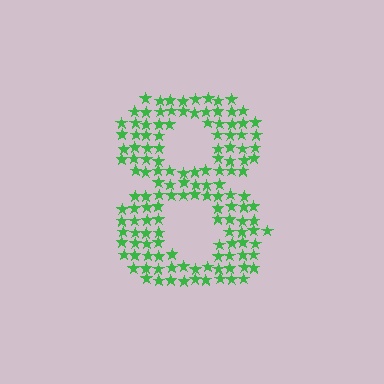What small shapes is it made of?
It is made of small stars.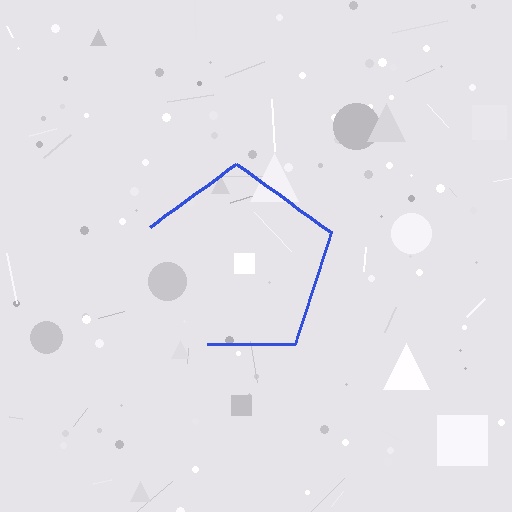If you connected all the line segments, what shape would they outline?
They would outline a pentagon.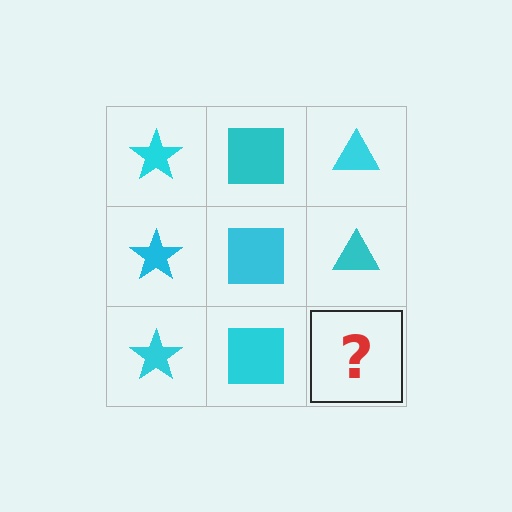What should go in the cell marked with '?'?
The missing cell should contain a cyan triangle.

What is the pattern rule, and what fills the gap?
The rule is that each column has a consistent shape. The gap should be filled with a cyan triangle.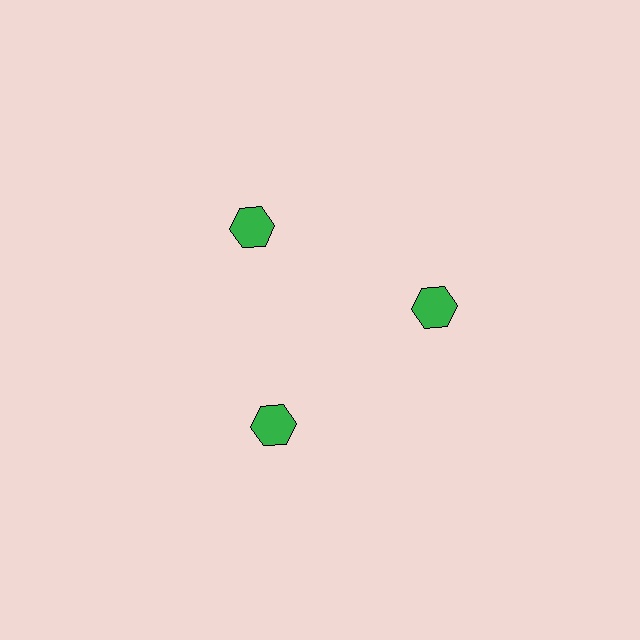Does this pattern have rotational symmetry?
Yes, this pattern has 3-fold rotational symmetry. It looks the same after rotating 120 degrees around the center.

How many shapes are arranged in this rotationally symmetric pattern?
There are 3 shapes, arranged in 3 groups of 1.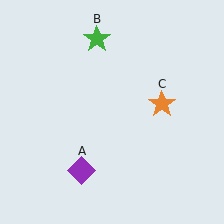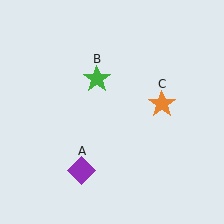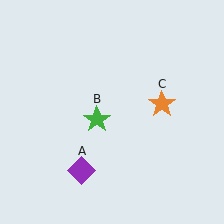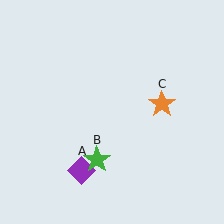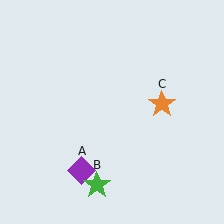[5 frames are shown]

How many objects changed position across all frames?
1 object changed position: green star (object B).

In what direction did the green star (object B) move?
The green star (object B) moved down.